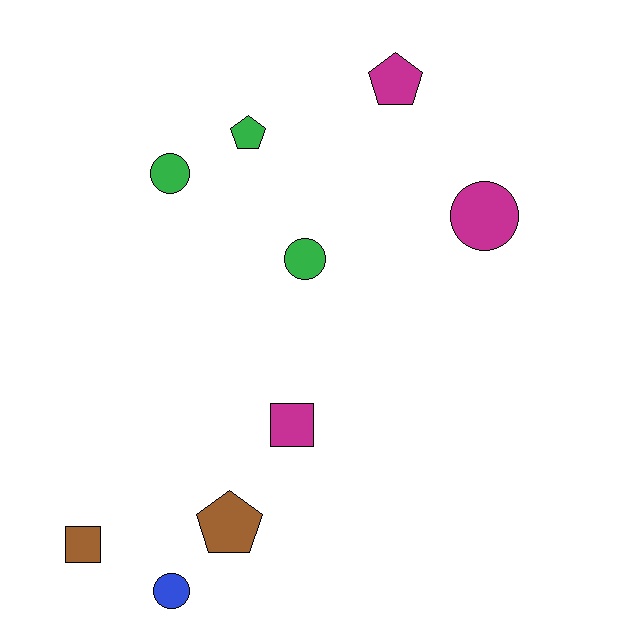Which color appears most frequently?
Green, with 3 objects.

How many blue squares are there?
There are no blue squares.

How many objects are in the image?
There are 9 objects.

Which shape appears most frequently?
Circle, with 4 objects.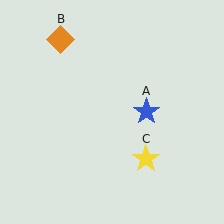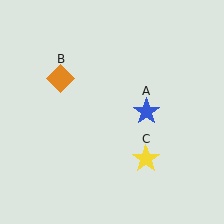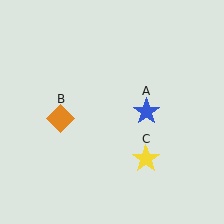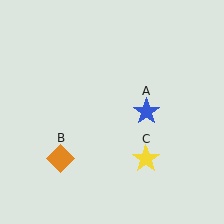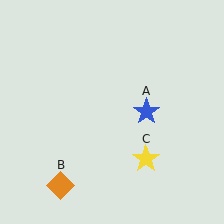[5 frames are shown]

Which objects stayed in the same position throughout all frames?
Blue star (object A) and yellow star (object C) remained stationary.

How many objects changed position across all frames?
1 object changed position: orange diamond (object B).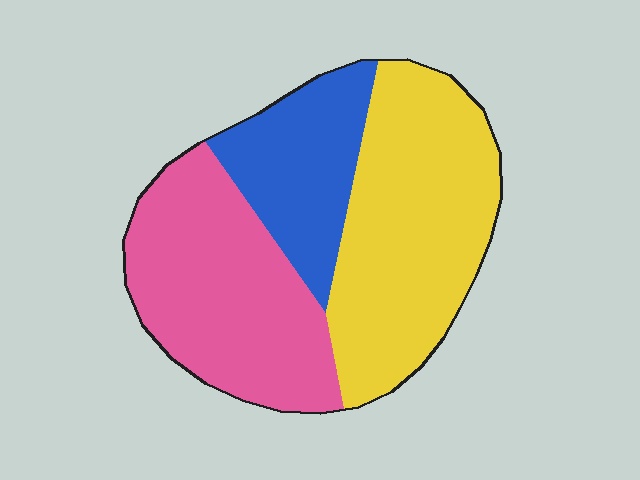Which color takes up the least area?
Blue, at roughly 20%.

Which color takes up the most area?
Yellow, at roughly 40%.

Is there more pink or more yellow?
Yellow.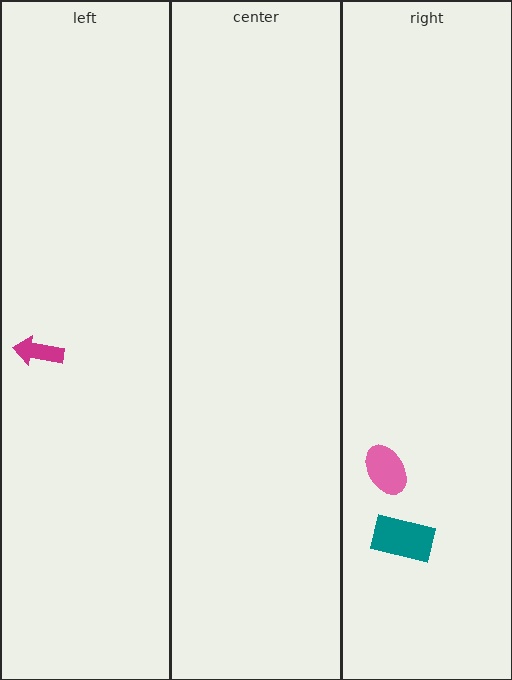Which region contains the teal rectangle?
The right region.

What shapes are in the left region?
The magenta arrow.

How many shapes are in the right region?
2.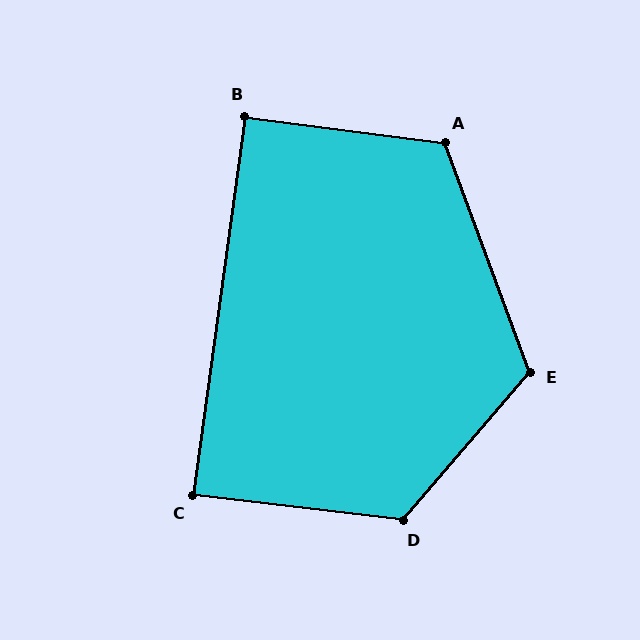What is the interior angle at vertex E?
Approximately 119 degrees (obtuse).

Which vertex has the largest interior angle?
D, at approximately 124 degrees.